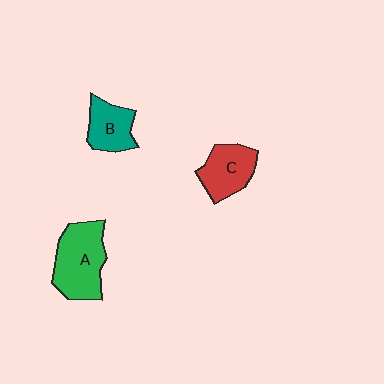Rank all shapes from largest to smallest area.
From largest to smallest: A (green), C (red), B (teal).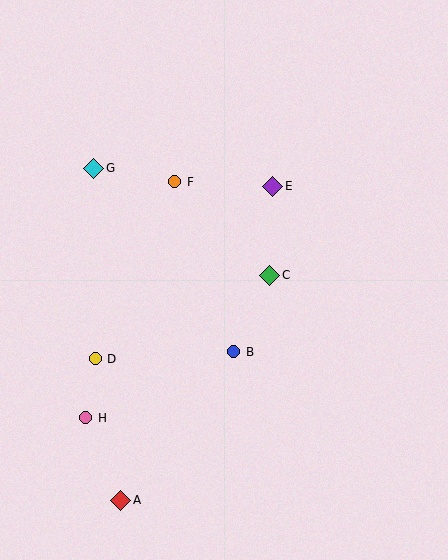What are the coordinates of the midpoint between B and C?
The midpoint between B and C is at (252, 314).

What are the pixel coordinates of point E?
Point E is at (273, 186).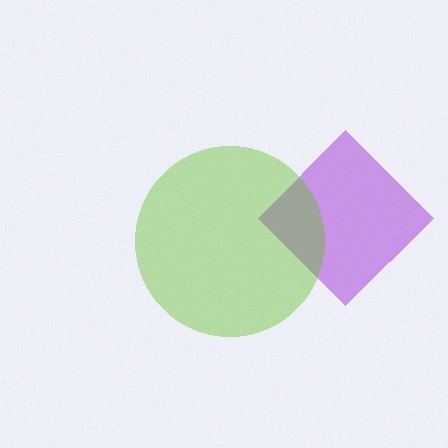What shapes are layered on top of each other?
The layered shapes are: a purple diamond, a lime circle.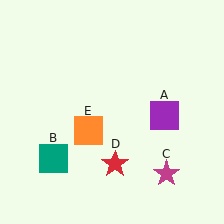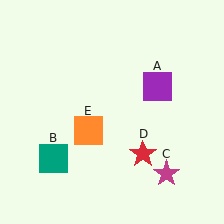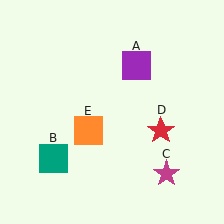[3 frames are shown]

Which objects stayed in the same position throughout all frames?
Teal square (object B) and magenta star (object C) and orange square (object E) remained stationary.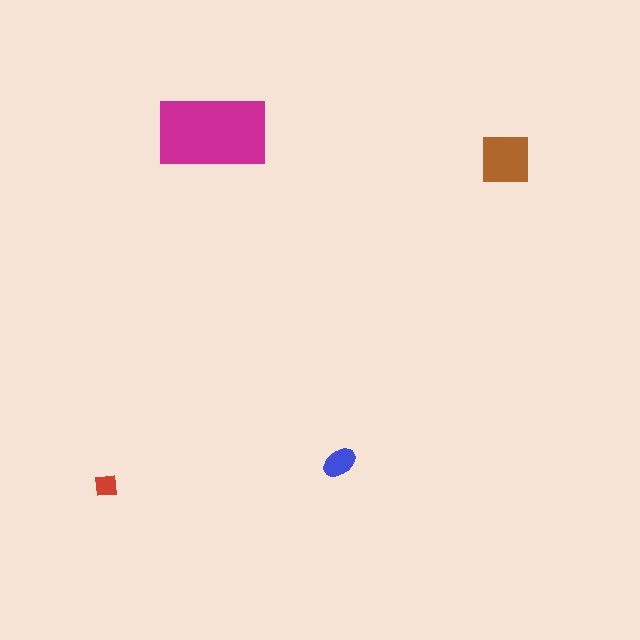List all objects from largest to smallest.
The magenta rectangle, the brown square, the blue ellipse, the red square.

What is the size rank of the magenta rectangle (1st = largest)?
1st.